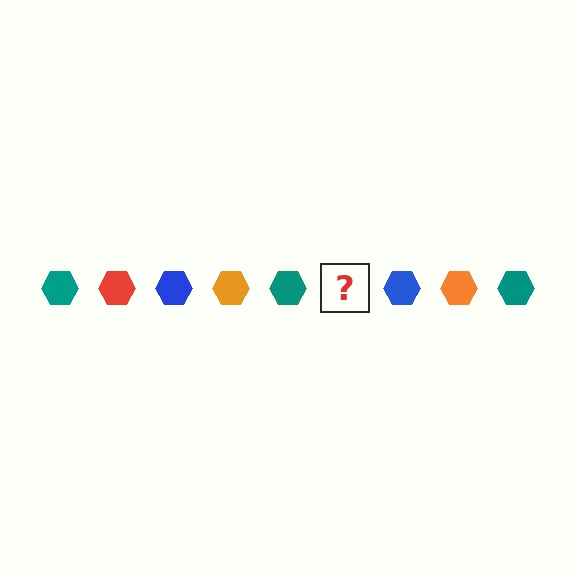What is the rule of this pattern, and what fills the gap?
The rule is that the pattern cycles through teal, red, blue, orange hexagons. The gap should be filled with a red hexagon.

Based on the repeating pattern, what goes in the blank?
The blank should be a red hexagon.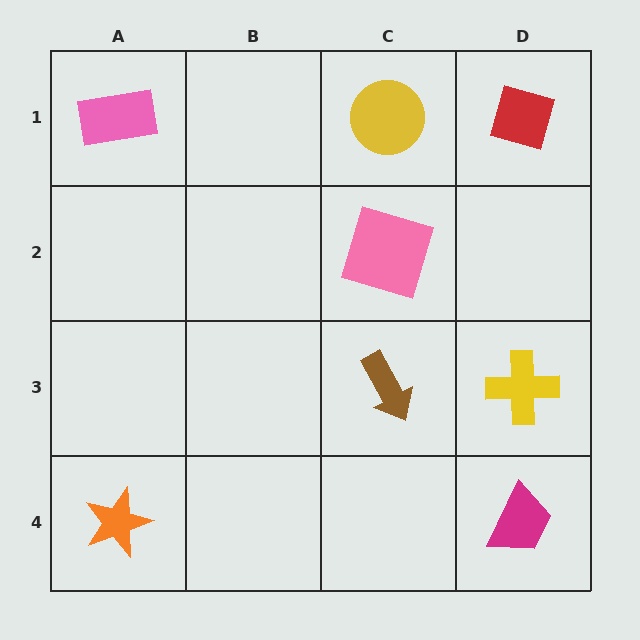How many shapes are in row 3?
2 shapes.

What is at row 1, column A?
A pink rectangle.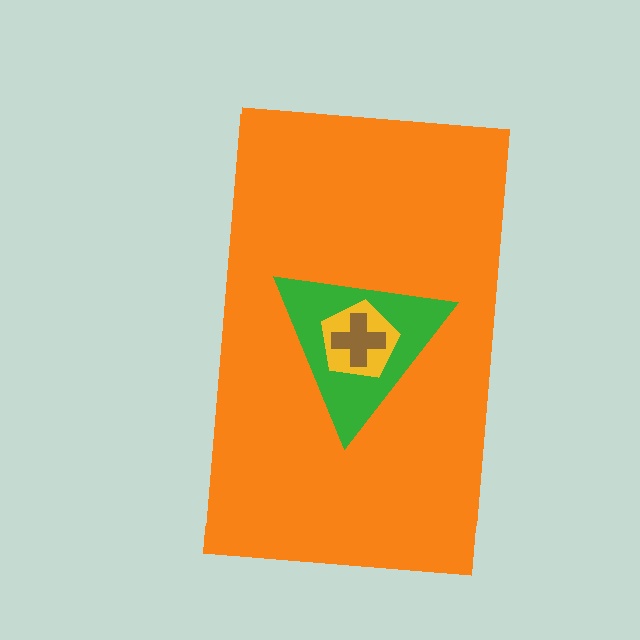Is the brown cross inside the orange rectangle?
Yes.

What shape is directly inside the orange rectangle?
The green triangle.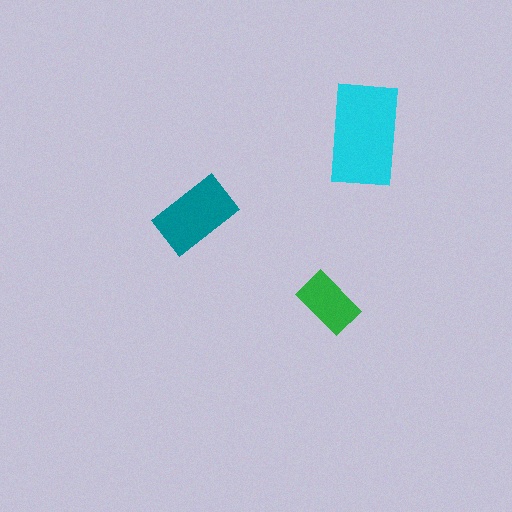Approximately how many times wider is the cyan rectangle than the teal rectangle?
About 1.5 times wider.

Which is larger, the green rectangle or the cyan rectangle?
The cyan one.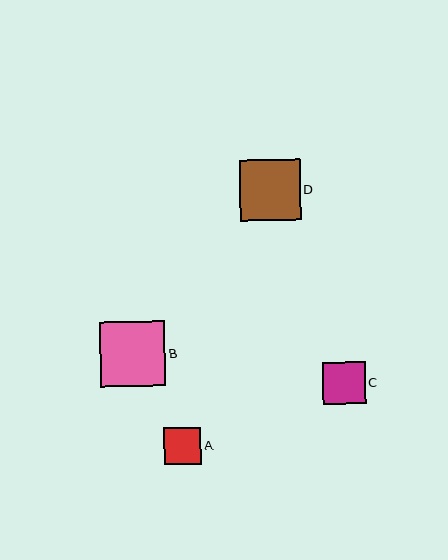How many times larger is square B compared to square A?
Square B is approximately 1.8 times the size of square A.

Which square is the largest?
Square B is the largest with a size of approximately 66 pixels.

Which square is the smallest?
Square A is the smallest with a size of approximately 37 pixels.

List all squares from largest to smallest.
From largest to smallest: B, D, C, A.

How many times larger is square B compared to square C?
Square B is approximately 1.5 times the size of square C.